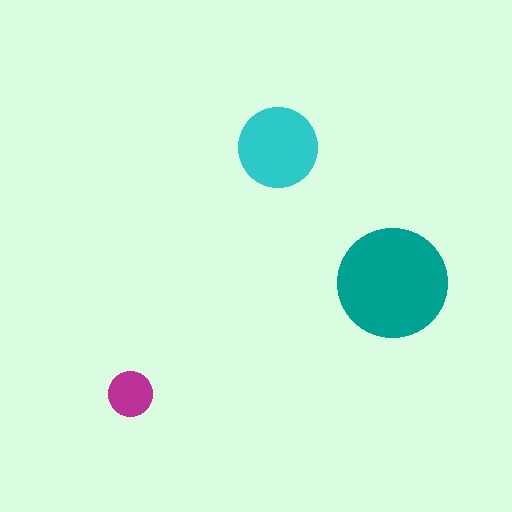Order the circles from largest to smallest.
the teal one, the cyan one, the magenta one.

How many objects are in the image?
There are 3 objects in the image.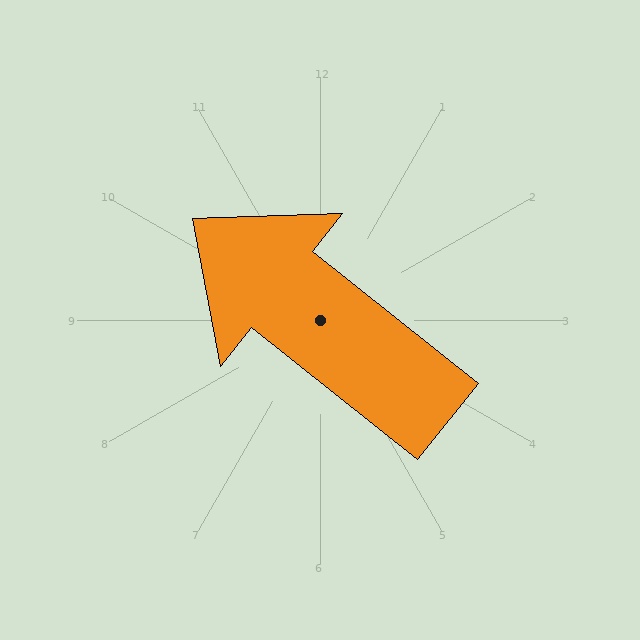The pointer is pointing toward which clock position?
Roughly 10 o'clock.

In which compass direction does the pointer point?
Northwest.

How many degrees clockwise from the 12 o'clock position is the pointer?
Approximately 309 degrees.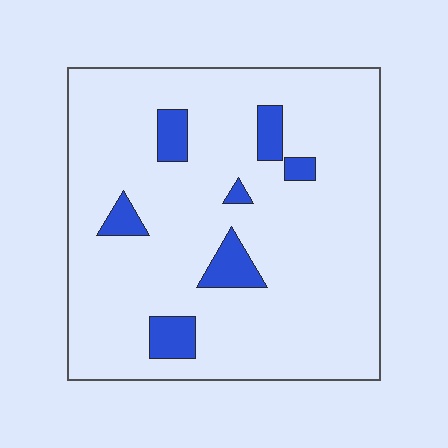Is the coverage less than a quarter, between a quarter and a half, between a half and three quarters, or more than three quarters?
Less than a quarter.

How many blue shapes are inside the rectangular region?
7.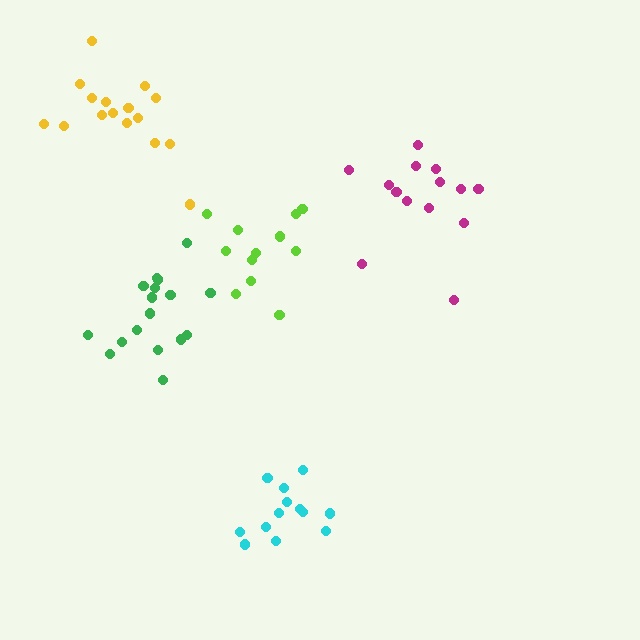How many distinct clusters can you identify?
There are 5 distinct clusters.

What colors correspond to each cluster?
The clusters are colored: magenta, yellow, cyan, green, lime.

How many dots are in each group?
Group 1: 14 dots, Group 2: 16 dots, Group 3: 13 dots, Group 4: 17 dots, Group 5: 12 dots (72 total).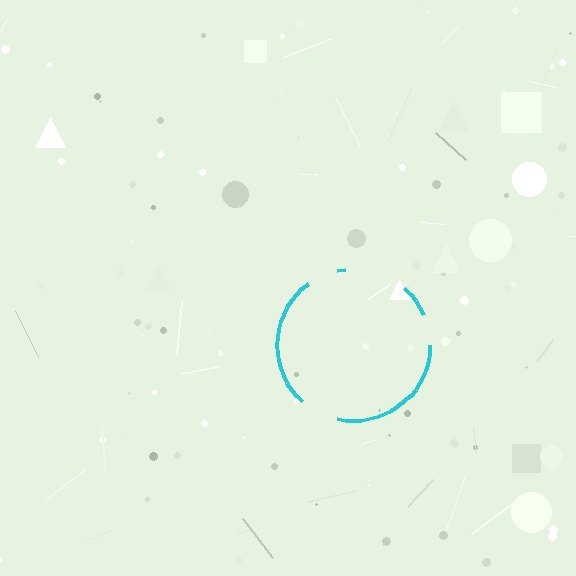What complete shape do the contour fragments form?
The contour fragments form a circle.